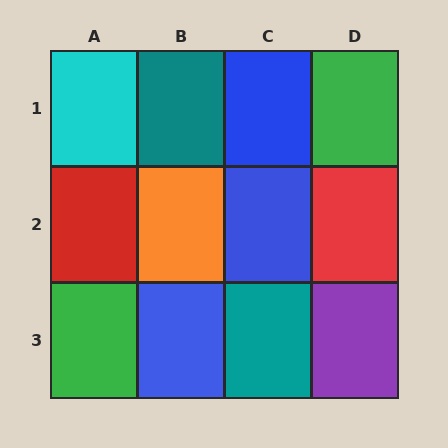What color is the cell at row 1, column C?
Blue.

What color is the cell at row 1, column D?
Green.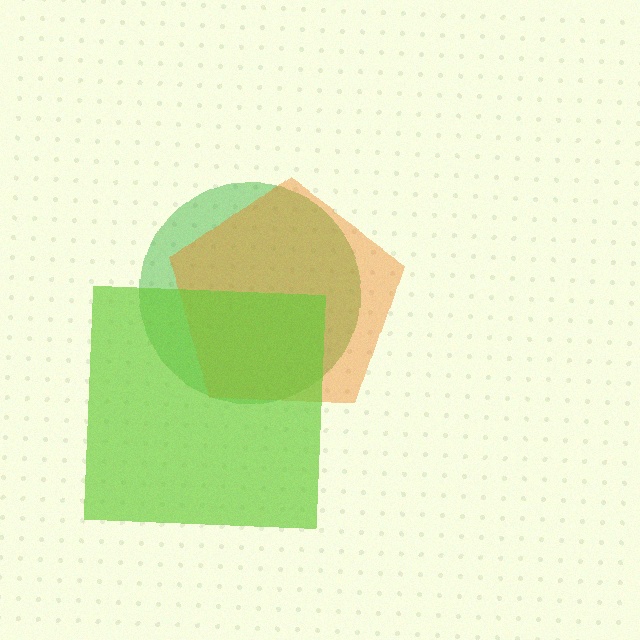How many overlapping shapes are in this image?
There are 3 overlapping shapes in the image.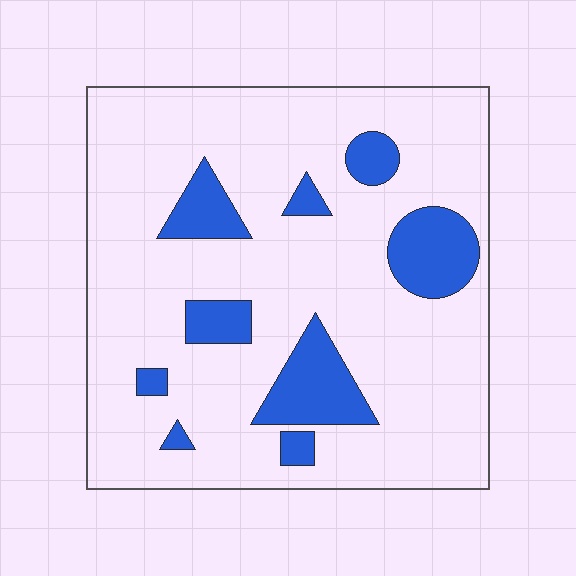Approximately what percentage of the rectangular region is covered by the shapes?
Approximately 15%.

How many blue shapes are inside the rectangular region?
9.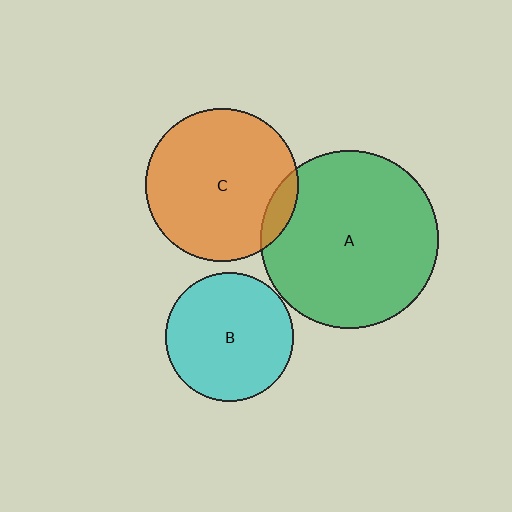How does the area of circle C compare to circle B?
Approximately 1.4 times.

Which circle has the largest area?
Circle A (green).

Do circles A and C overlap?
Yes.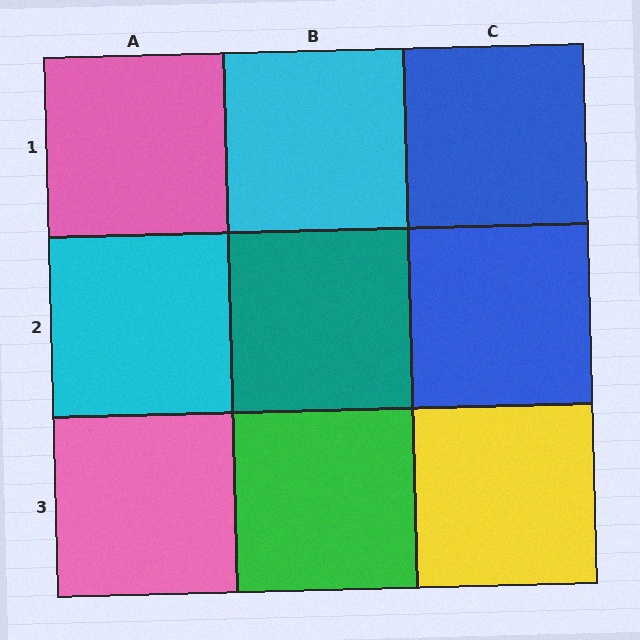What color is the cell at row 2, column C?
Blue.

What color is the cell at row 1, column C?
Blue.